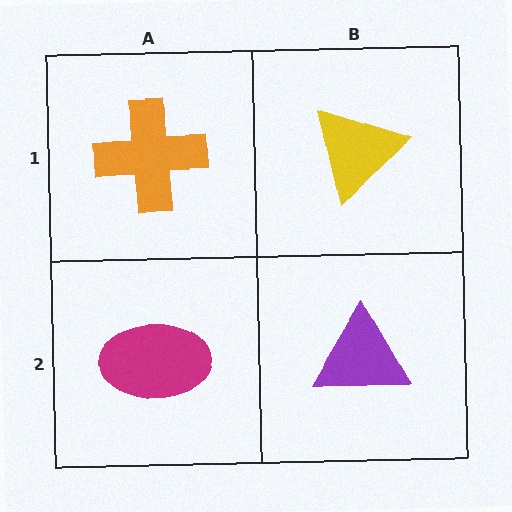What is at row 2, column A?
A magenta ellipse.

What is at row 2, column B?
A purple triangle.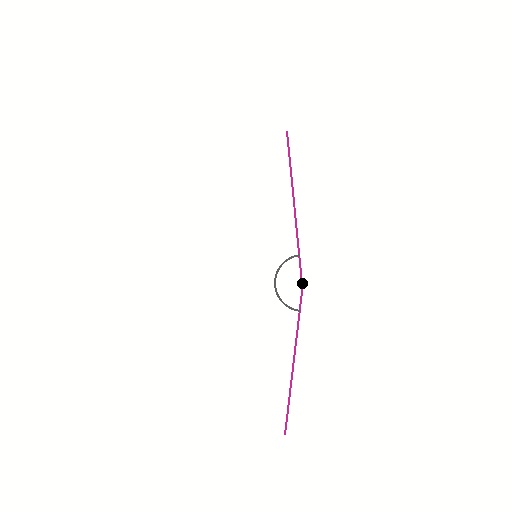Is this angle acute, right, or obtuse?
It is obtuse.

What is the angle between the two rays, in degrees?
Approximately 167 degrees.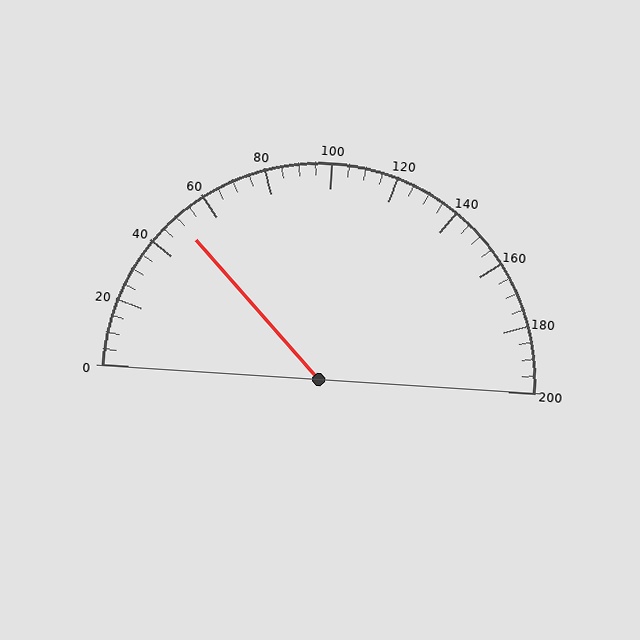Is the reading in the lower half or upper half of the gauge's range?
The reading is in the lower half of the range (0 to 200).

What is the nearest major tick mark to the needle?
The nearest major tick mark is 40.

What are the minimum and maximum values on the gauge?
The gauge ranges from 0 to 200.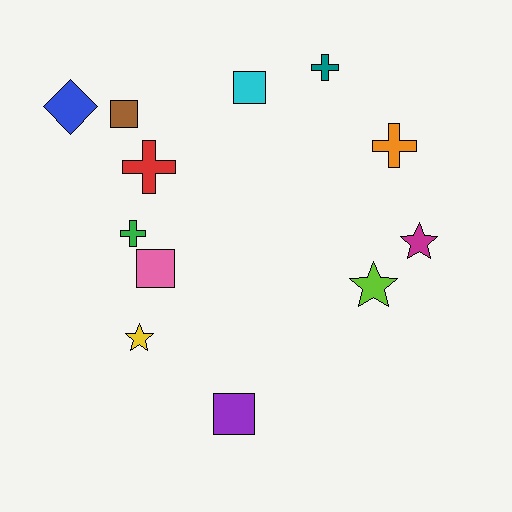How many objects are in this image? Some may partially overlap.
There are 12 objects.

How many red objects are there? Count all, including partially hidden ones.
There is 1 red object.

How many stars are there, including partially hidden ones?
There are 3 stars.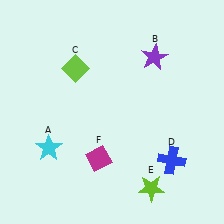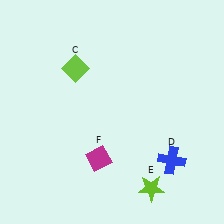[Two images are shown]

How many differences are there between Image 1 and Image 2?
There are 2 differences between the two images.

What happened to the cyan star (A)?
The cyan star (A) was removed in Image 2. It was in the bottom-left area of Image 1.